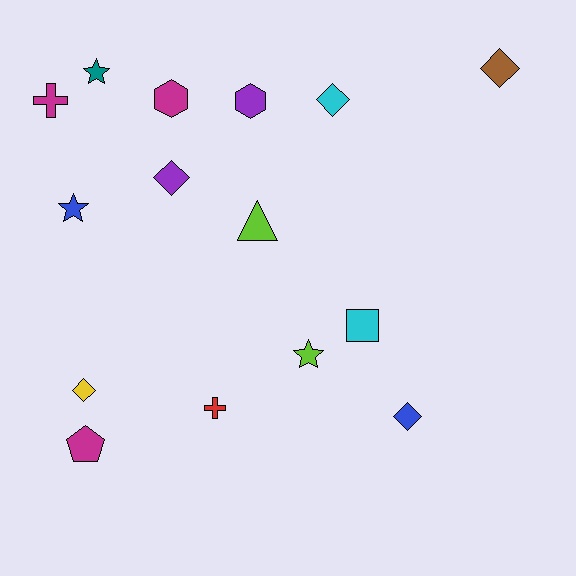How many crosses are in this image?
There are 2 crosses.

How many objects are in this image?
There are 15 objects.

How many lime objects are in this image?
There are 2 lime objects.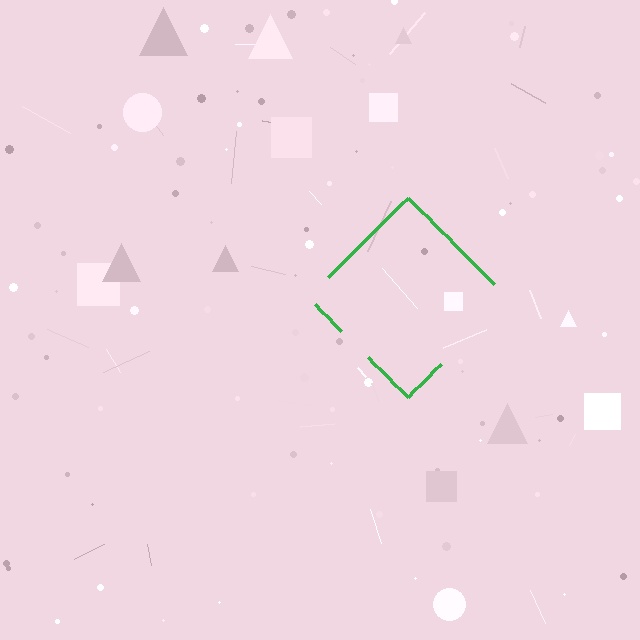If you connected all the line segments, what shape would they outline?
They would outline a diamond.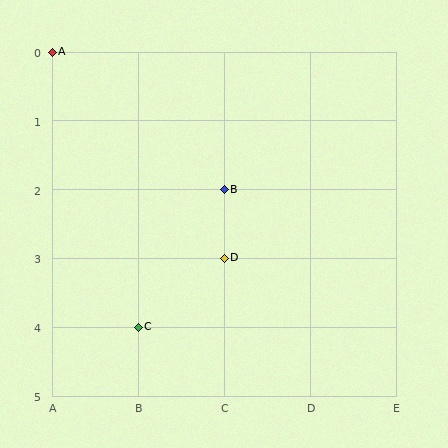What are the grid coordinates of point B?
Point B is at grid coordinates (C, 2).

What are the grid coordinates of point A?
Point A is at grid coordinates (A, 0).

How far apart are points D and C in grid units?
Points D and C are 1 column and 1 row apart (about 1.4 grid units diagonally).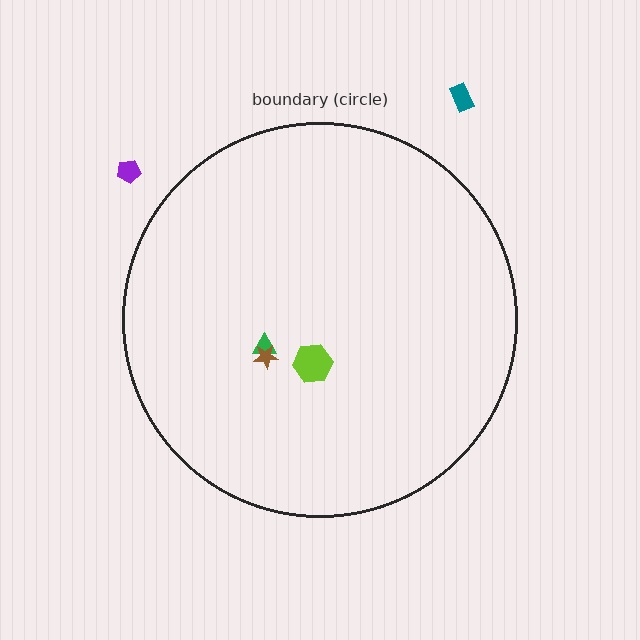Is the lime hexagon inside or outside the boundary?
Inside.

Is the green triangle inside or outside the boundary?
Inside.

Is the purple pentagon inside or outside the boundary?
Outside.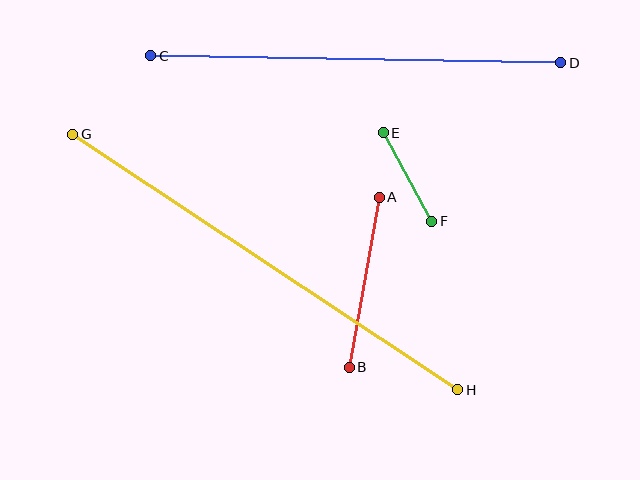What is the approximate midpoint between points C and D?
The midpoint is at approximately (356, 59) pixels.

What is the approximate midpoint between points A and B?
The midpoint is at approximately (364, 282) pixels.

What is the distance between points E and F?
The distance is approximately 101 pixels.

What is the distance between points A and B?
The distance is approximately 173 pixels.